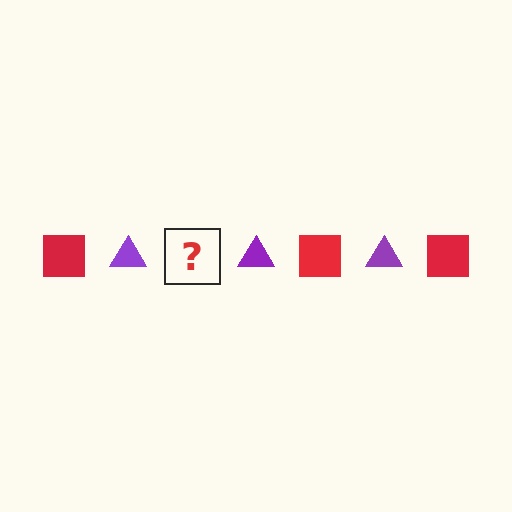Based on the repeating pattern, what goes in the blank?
The blank should be a red square.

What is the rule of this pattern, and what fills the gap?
The rule is that the pattern alternates between red square and purple triangle. The gap should be filled with a red square.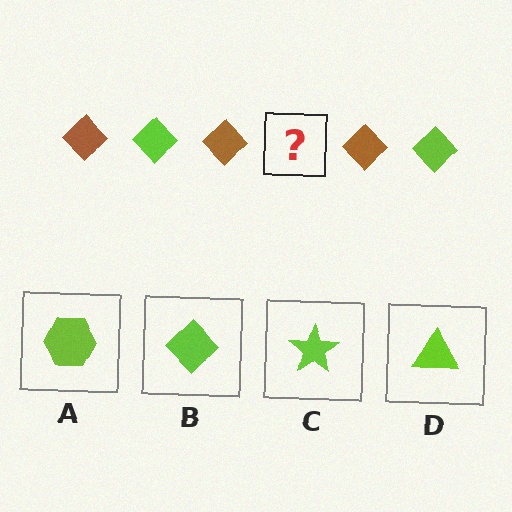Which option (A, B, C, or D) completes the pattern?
B.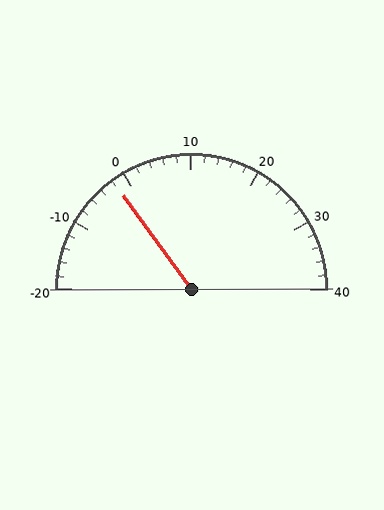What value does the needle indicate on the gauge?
The needle indicates approximately -2.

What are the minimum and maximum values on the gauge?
The gauge ranges from -20 to 40.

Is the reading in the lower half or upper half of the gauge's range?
The reading is in the lower half of the range (-20 to 40).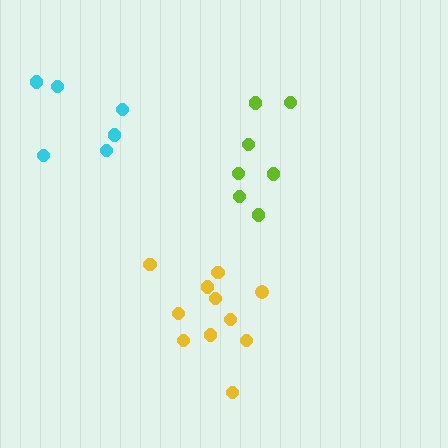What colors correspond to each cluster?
The clusters are colored: yellow, lime, cyan.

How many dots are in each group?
Group 1: 11 dots, Group 2: 7 dots, Group 3: 6 dots (24 total).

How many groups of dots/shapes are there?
There are 3 groups.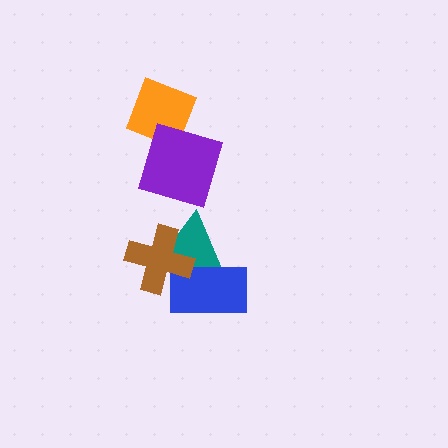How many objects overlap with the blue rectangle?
2 objects overlap with the blue rectangle.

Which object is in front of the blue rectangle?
The brown cross is in front of the blue rectangle.